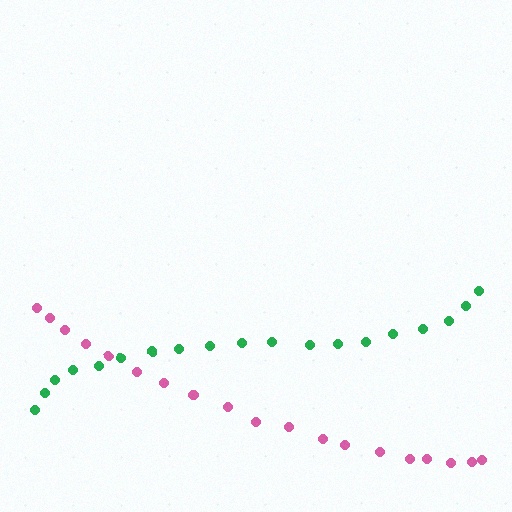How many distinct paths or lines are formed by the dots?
There are 2 distinct paths.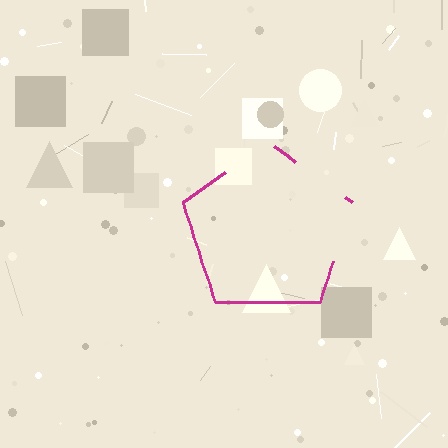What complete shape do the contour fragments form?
The contour fragments form a pentagon.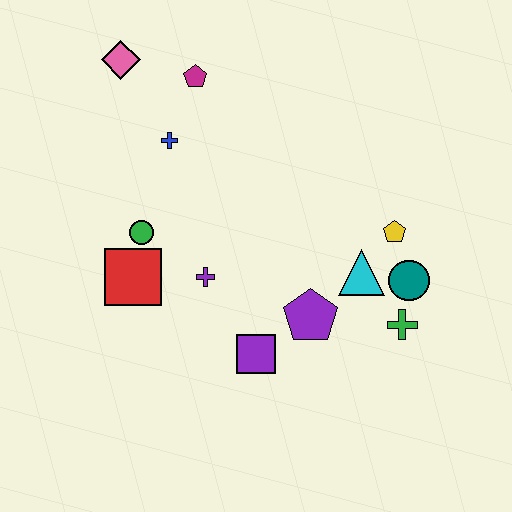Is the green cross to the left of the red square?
No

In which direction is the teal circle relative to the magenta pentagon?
The teal circle is to the right of the magenta pentagon.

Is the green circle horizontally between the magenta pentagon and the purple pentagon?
No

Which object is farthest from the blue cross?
The green cross is farthest from the blue cross.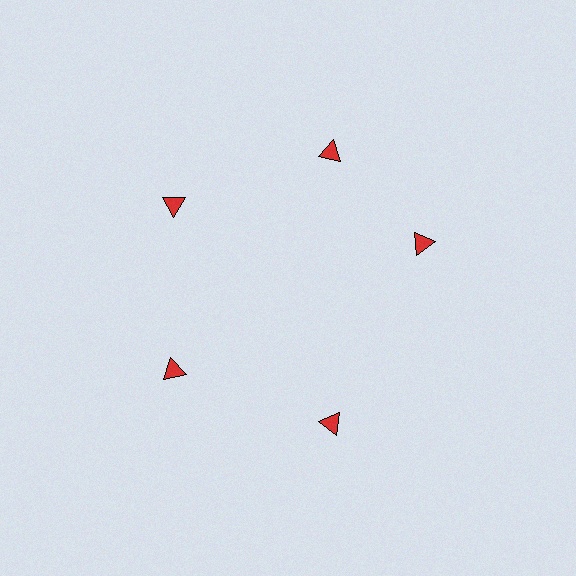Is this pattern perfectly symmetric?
No. The 5 red triangles are arranged in a ring, but one element near the 3 o'clock position is rotated out of alignment along the ring, breaking the 5-fold rotational symmetry.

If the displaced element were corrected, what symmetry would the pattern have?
It would have 5-fold rotational symmetry — the pattern would map onto itself every 72 degrees.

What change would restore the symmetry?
The symmetry would be restored by rotating it back into even spacing with its neighbors so that all 5 triangles sit at equal angles and equal distance from the center.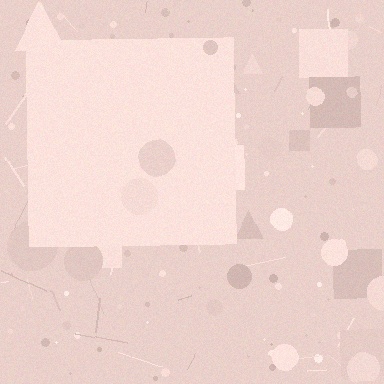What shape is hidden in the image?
A square is hidden in the image.